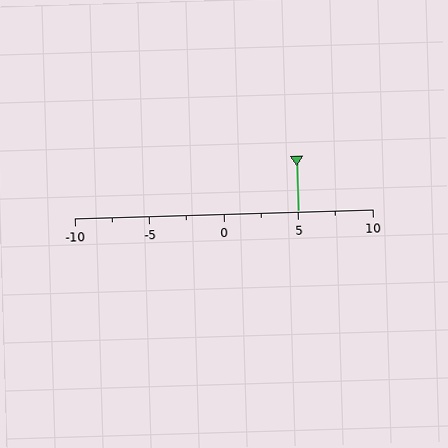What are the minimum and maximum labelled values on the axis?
The axis runs from -10 to 10.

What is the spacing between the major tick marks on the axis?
The major ticks are spaced 5 apart.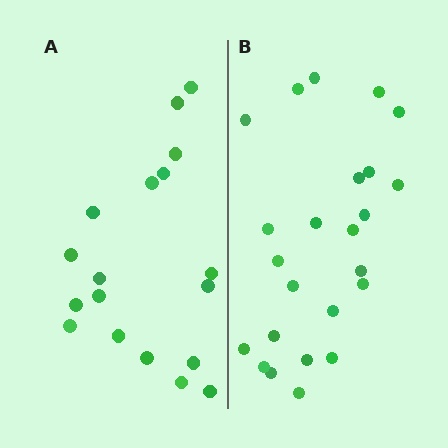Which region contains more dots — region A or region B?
Region B (the right region) has more dots.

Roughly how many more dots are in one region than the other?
Region B has about 6 more dots than region A.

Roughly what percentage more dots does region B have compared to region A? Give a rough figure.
About 35% more.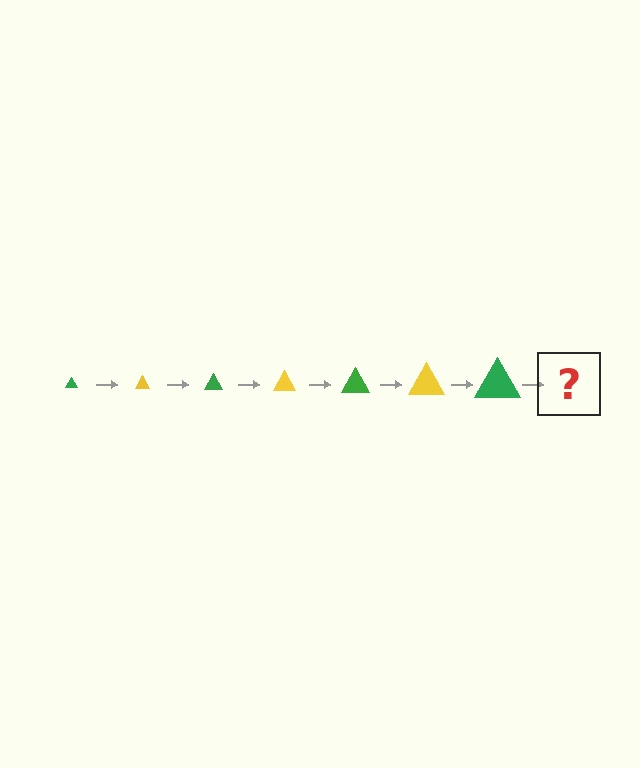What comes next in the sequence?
The next element should be a yellow triangle, larger than the previous one.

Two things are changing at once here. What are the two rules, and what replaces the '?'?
The two rules are that the triangle grows larger each step and the color cycles through green and yellow. The '?' should be a yellow triangle, larger than the previous one.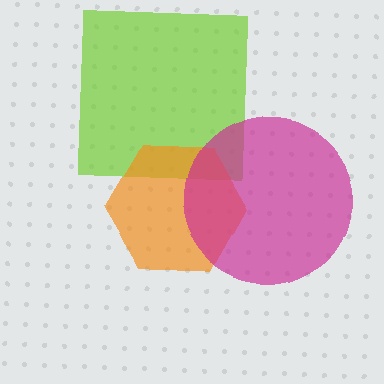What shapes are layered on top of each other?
The layered shapes are: a lime square, an orange hexagon, a magenta circle.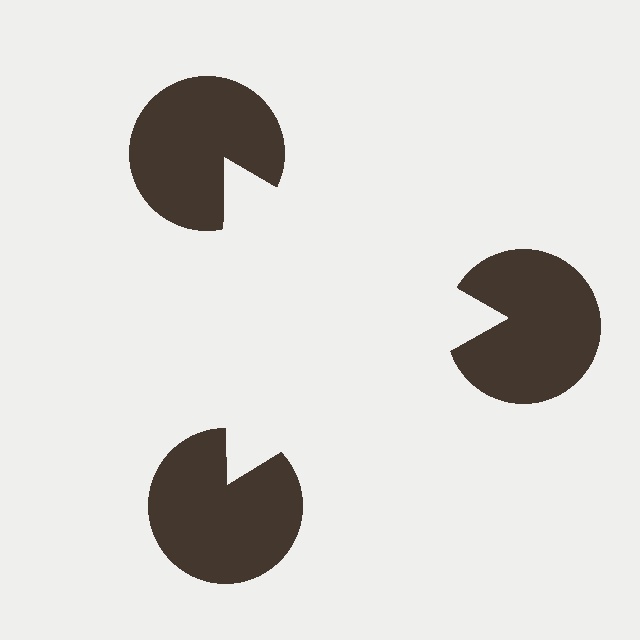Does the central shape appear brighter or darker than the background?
It typically appears slightly brighter than the background, even though no actual brightness change is drawn.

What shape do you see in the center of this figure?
An illusory triangle — its edges are inferred from the aligned wedge cuts in the pac-man discs, not physically drawn.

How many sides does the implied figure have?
3 sides.